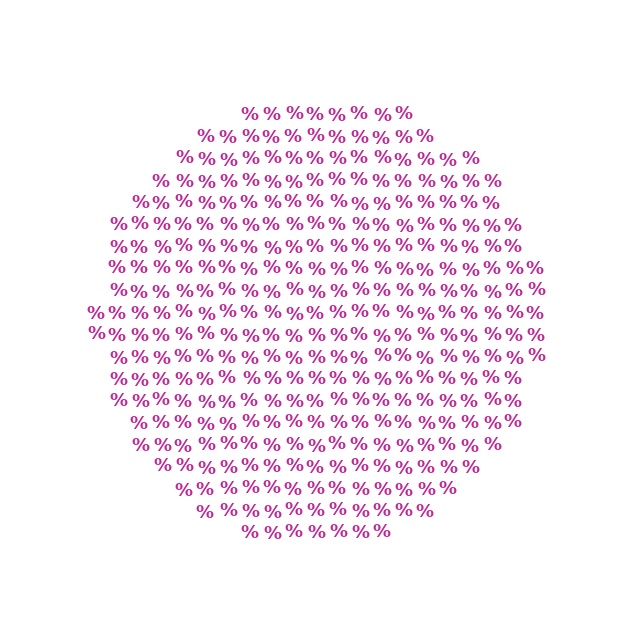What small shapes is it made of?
It is made of small percent signs.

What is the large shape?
The large shape is a circle.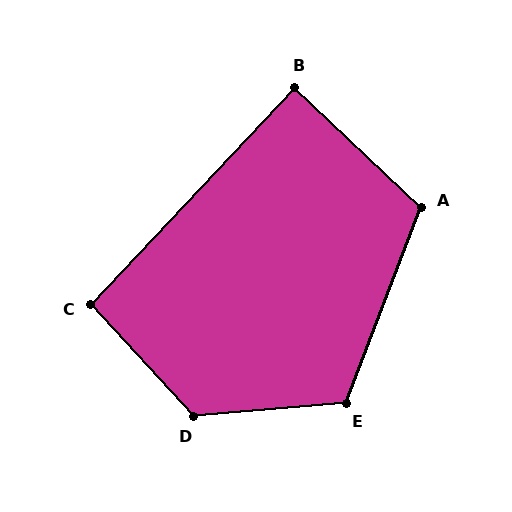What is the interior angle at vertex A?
Approximately 112 degrees (obtuse).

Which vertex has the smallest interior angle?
B, at approximately 90 degrees.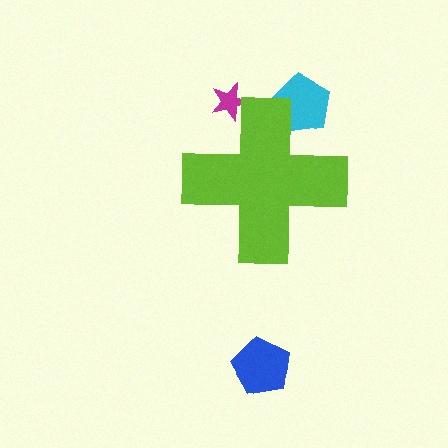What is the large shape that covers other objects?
A lime cross.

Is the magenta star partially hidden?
Yes, the magenta star is partially hidden behind the lime cross.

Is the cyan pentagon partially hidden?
Yes, the cyan pentagon is partially hidden behind the lime cross.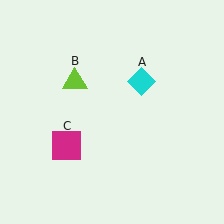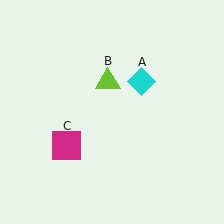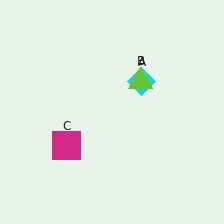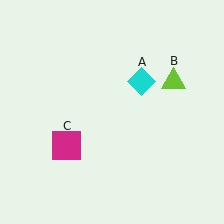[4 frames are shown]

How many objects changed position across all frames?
1 object changed position: lime triangle (object B).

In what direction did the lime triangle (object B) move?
The lime triangle (object B) moved right.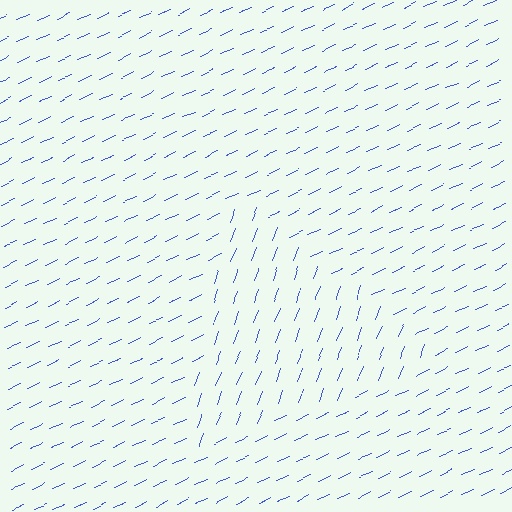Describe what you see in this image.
The image is filled with small blue line segments. A triangle region in the image has lines oriented differently from the surrounding lines, creating a visible texture boundary.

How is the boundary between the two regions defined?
The boundary is defined purely by a change in line orientation (approximately 45 degrees difference). All lines are the same color and thickness.